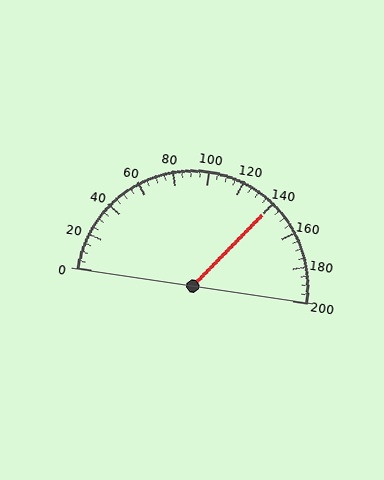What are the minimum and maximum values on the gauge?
The gauge ranges from 0 to 200.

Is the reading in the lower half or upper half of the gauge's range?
The reading is in the upper half of the range (0 to 200).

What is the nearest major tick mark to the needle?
The nearest major tick mark is 140.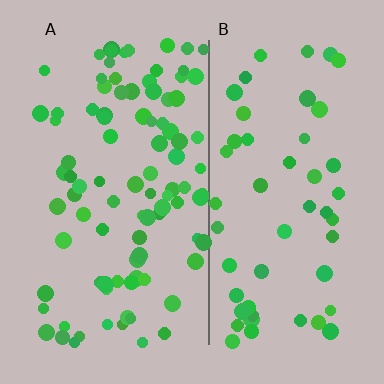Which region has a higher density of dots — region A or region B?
A (the left).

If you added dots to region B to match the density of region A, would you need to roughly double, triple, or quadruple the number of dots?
Approximately double.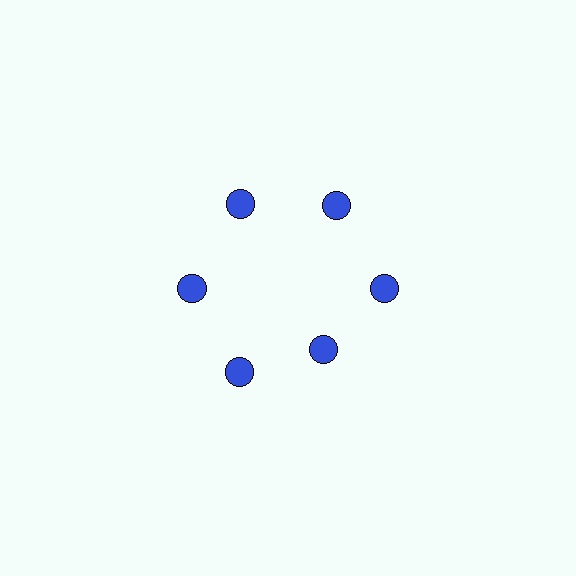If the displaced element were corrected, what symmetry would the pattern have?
It would have 6-fold rotational symmetry — the pattern would map onto itself every 60 degrees.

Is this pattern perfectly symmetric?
No. The 6 blue circles are arranged in a ring, but one element near the 5 o'clock position is pulled inward toward the center, breaking the 6-fold rotational symmetry.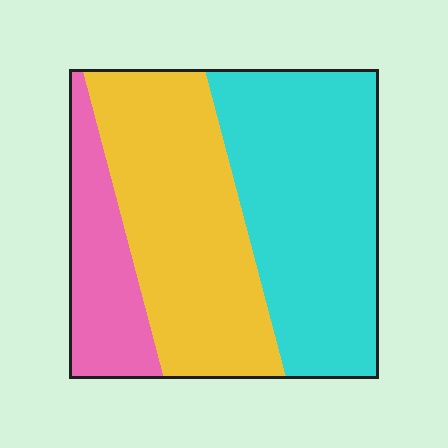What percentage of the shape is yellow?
Yellow takes up between a third and a half of the shape.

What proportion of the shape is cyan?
Cyan takes up about two fifths (2/5) of the shape.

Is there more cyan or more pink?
Cyan.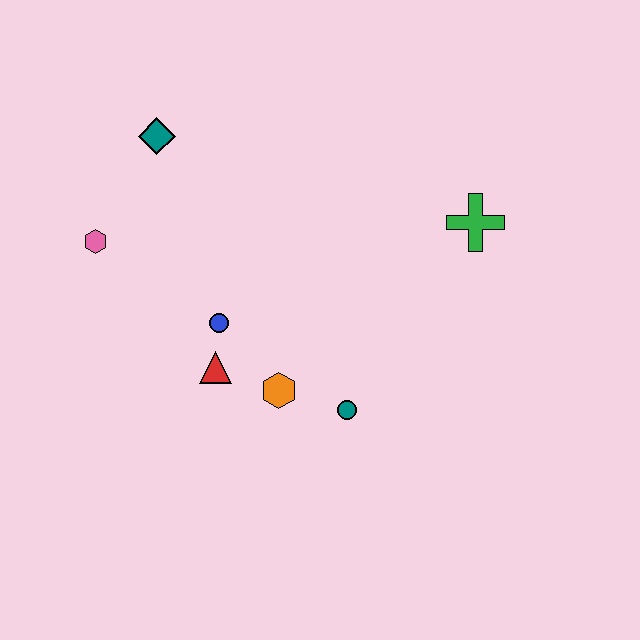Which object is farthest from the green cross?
The pink hexagon is farthest from the green cross.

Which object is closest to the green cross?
The teal circle is closest to the green cross.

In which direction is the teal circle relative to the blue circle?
The teal circle is to the right of the blue circle.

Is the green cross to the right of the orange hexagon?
Yes